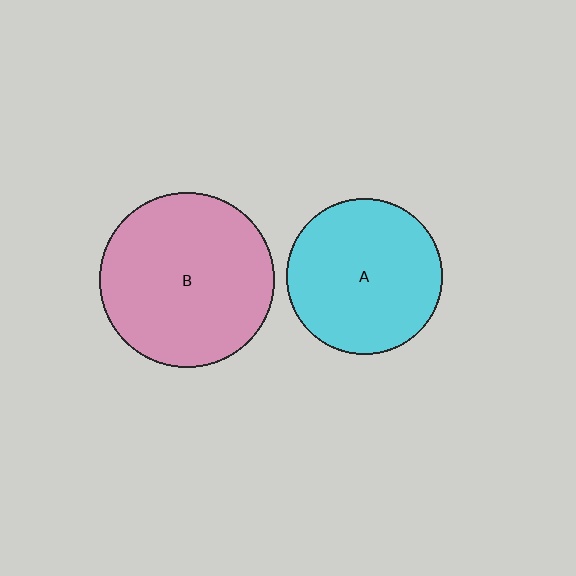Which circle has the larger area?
Circle B (pink).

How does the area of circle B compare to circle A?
Approximately 1.3 times.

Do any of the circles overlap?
No, none of the circles overlap.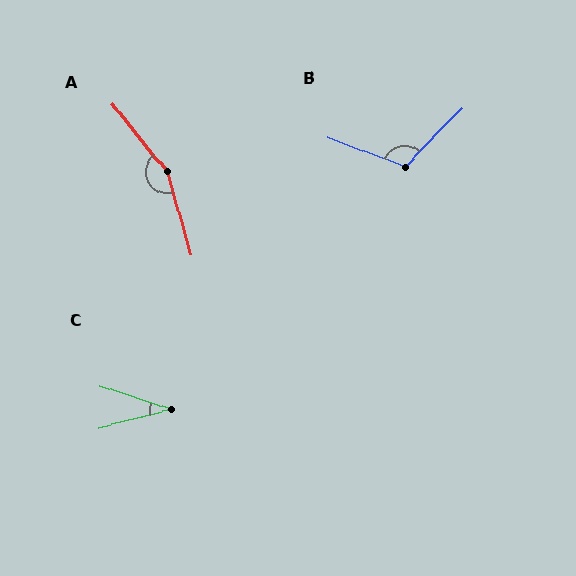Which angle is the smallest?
C, at approximately 32 degrees.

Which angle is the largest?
A, at approximately 157 degrees.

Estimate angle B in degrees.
Approximately 114 degrees.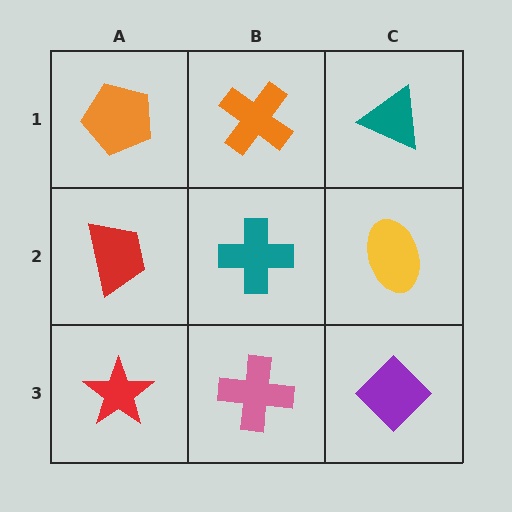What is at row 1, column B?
An orange cross.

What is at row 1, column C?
A teal triangle.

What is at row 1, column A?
An orange pentagon.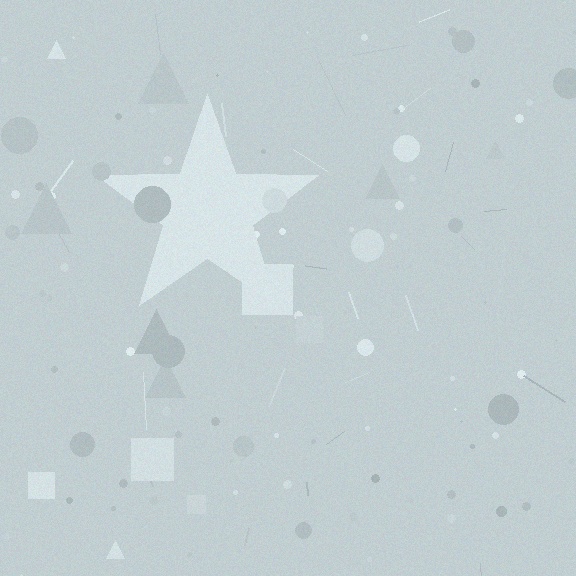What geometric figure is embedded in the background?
A star is embedded in the background.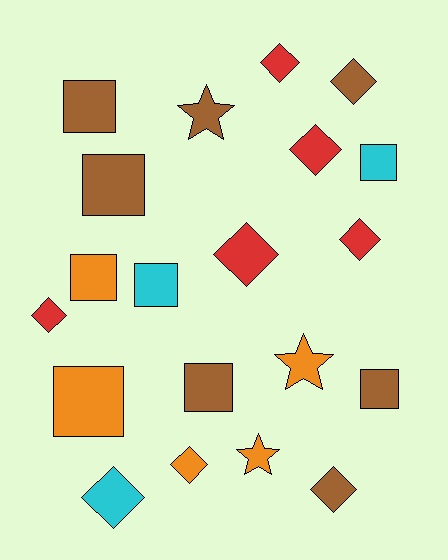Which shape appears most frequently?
Diamond, with 9 objects.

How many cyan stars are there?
There are no cyan stars.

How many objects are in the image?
There are 20 objects.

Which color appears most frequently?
Brown, with 7 objects.